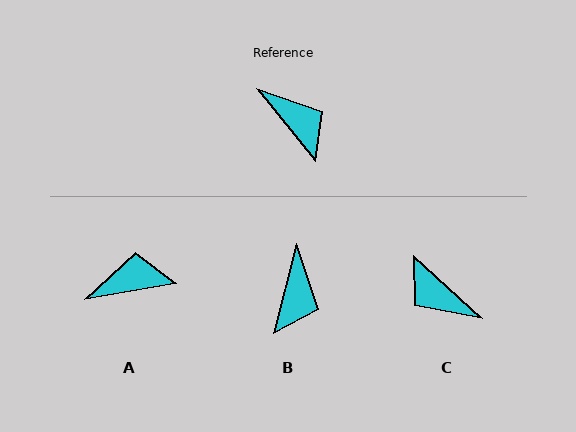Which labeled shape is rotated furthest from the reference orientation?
C, about 171 degrees away.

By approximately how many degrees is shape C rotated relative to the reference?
Approximately 171 degrees clockwise.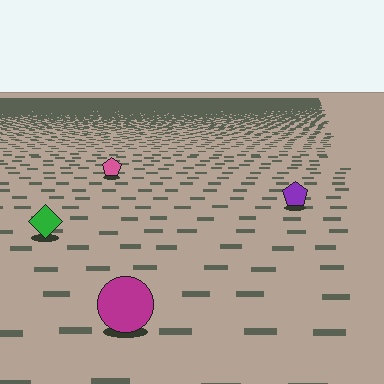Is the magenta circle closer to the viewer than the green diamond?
Yes. The magenta circle is closer — you can tell from the texture gradient: the ground texture is coarser near it.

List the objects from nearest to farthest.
From nearest to farthest: the magenta circle, the green diamond, the purple pentagon, the pink pentagon.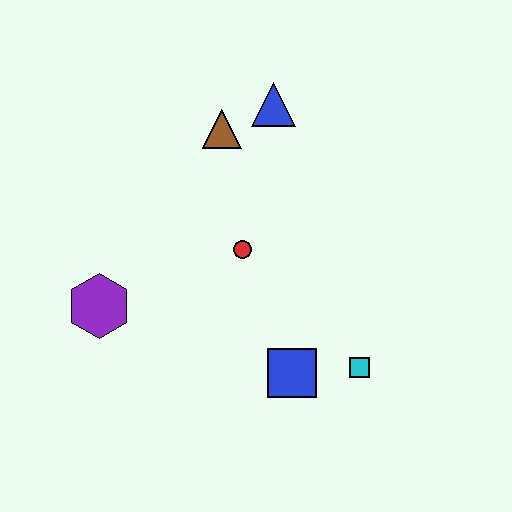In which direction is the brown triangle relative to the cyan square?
The brown triangle is above the cyan square.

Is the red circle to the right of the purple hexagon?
Yes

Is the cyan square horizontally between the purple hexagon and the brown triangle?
No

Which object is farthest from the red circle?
The cyan square is farthest from the red circle.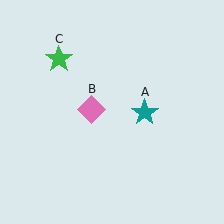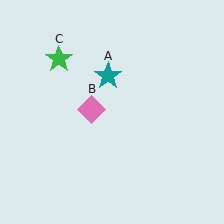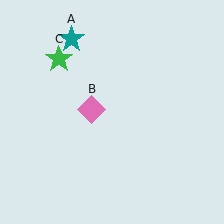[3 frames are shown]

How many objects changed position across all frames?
1 object changed position: teal star (object A).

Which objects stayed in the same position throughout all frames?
Pink diamond (object B) and green star (object C) remained stationary.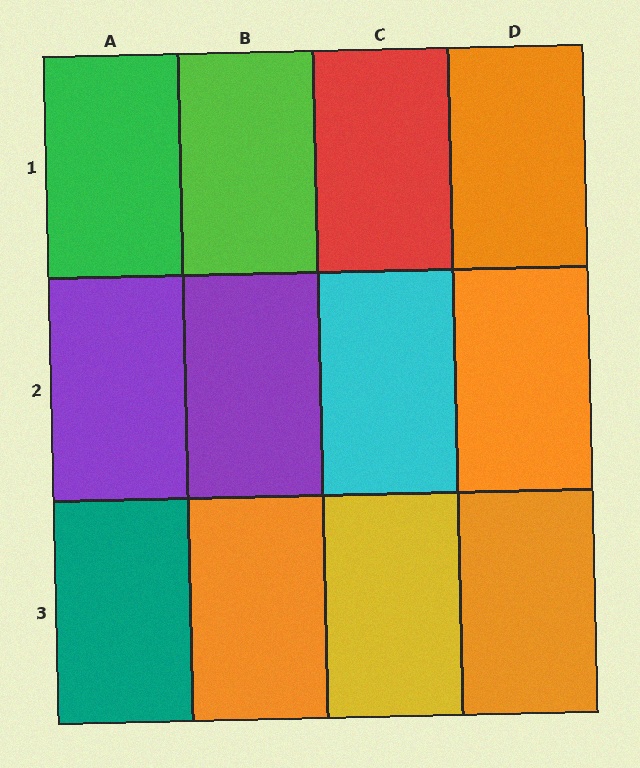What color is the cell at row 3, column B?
Orange.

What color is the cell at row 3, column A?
Teal.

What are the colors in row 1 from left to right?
Green, lime, red, orange.